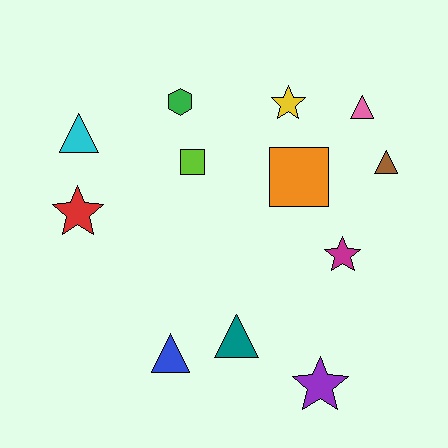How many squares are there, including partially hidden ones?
There are 2 squares.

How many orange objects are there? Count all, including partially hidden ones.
There is 1 orange object.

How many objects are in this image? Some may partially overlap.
There are 12 objects.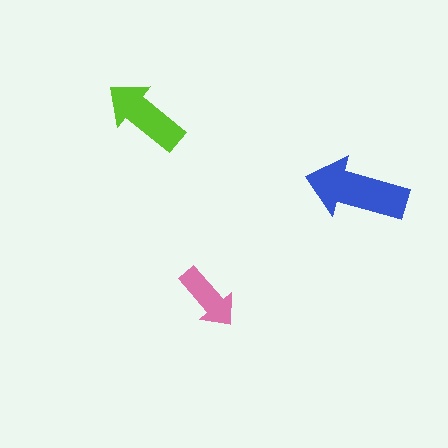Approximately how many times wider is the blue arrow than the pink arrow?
About 1.5 times wider.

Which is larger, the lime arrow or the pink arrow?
The lime one.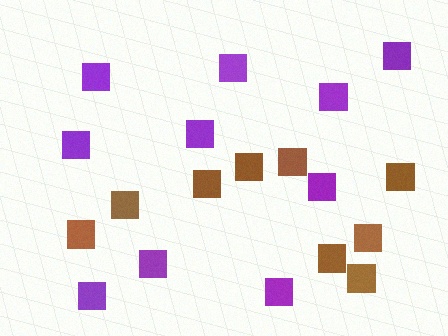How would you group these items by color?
There are 2 groups: one group of purple squares (10) and one group of brown squares (9).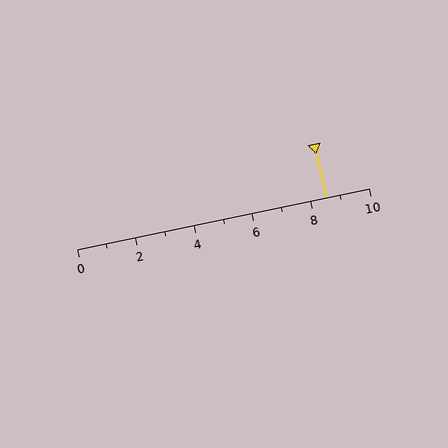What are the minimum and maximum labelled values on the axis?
The axis runs from 0 to 10.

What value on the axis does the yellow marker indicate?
The marker indicates approximately 8.5.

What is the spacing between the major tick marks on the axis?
The major ticks are spaced 2 apart.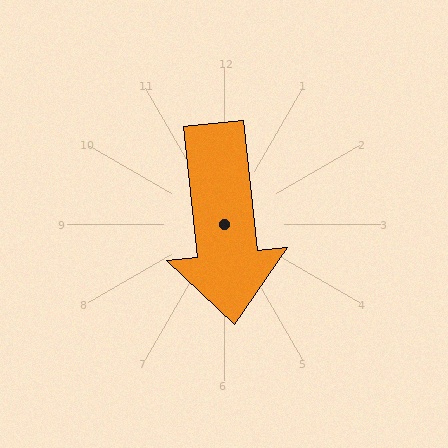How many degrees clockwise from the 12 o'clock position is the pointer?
Approximately 174 degrees.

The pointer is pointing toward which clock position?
Roughly 6 o'clock.